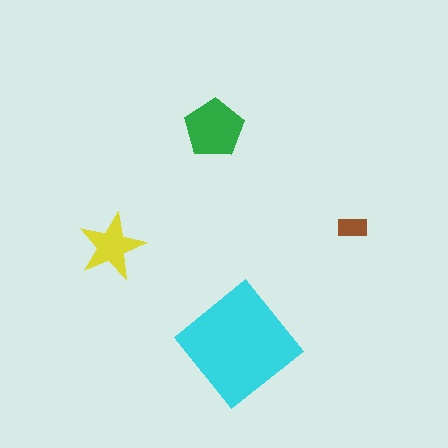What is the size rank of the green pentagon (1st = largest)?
2nd.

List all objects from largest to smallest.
The cyan diamond, the green pentagon, the yellow star, the brown rectangle.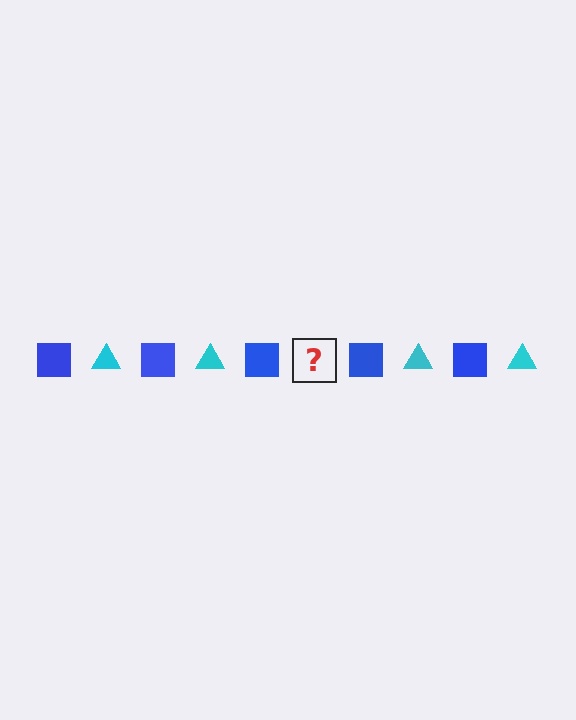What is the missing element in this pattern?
The missing element is a cyan triangle.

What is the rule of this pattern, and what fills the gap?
The rule is that the pattern alternates between blue square and cyan triangle. The gap should be filled with a cyan triangle.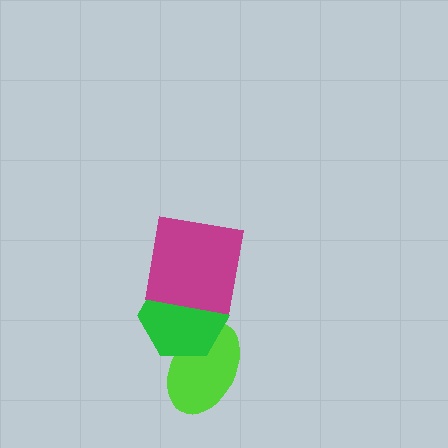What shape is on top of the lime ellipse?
The green hexagon is on top of the lime ellipse.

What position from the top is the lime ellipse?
The lime ellipse is 3rd from the top.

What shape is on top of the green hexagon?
The magenta square is on top of the green hexagon.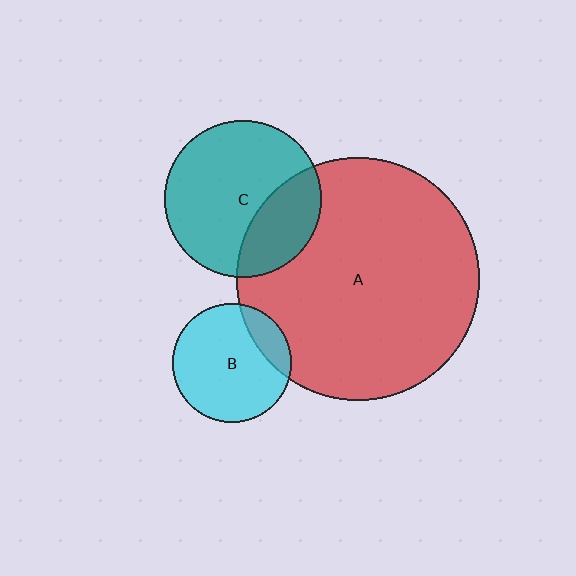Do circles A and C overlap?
Yes.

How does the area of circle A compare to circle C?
Approximately 2.4 times.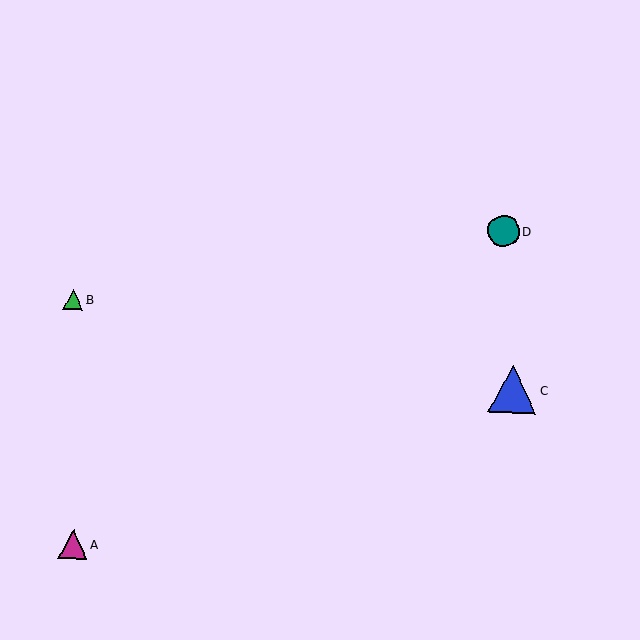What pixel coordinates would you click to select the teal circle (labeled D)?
Click at (504, 231) to select the teal circle D.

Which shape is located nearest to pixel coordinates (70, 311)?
The green triangle (labeled B) at (73, 300) is nearest to that location.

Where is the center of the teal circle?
The center of the teal circle is at (504, 231).